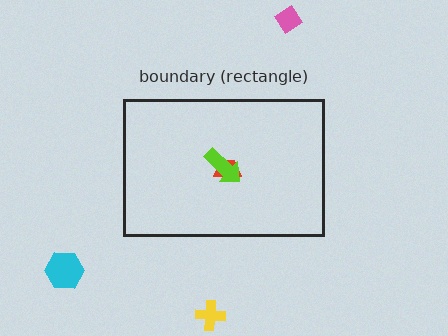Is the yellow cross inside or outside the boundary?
Outside.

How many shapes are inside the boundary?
2 inside, 3 outside.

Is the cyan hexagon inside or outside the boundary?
Outside.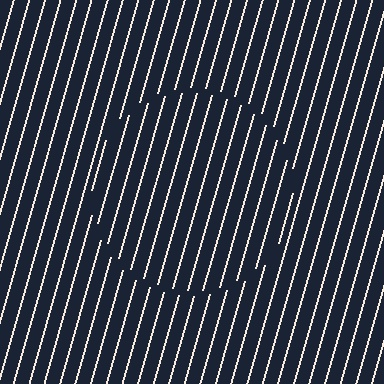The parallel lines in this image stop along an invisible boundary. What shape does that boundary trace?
An illusory circle. The interior of the shape contains the same grating, shifted by half a period — the contour is defined by the phase discontinuity where line-ends from the inner and outer gratings abut.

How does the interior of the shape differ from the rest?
The interior of the shape contains the same grating, shifted by half a period — the contour is defined by the phase discontinuity where line-ends from the inner and outer gratings abut.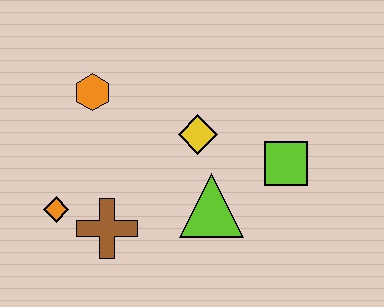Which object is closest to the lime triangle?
The yellow diamond is closest to the lime triangle.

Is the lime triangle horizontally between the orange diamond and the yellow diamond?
No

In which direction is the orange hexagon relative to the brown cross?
The orange hexagon is above the brown cross.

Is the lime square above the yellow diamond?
No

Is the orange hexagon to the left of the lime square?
Yes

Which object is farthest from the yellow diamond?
The orange diamond is farthest from the yellow diamond.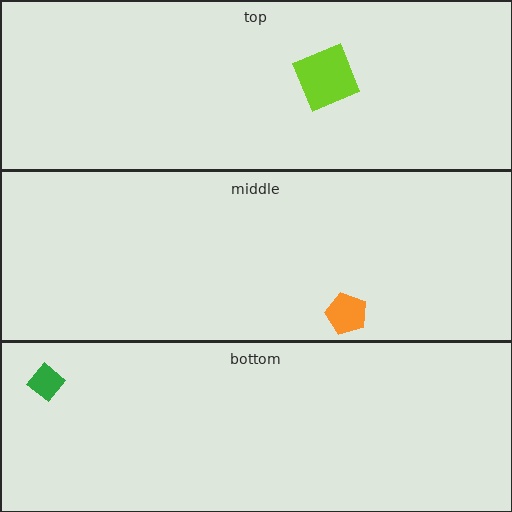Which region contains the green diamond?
The bottom region.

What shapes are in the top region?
The lime square.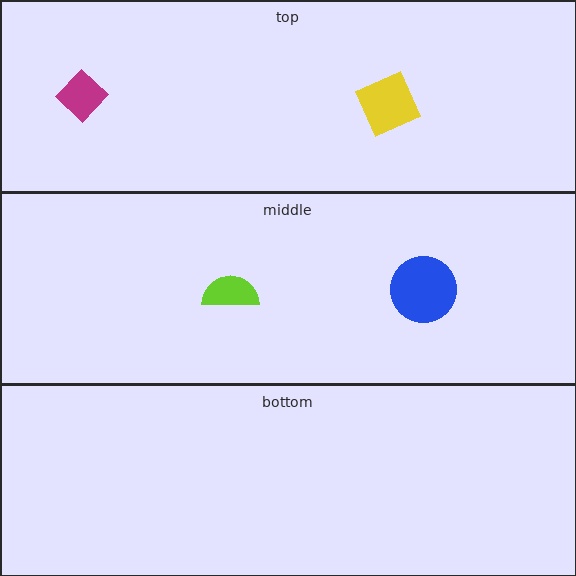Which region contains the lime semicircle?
The middle region.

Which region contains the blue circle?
The middle region.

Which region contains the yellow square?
The top region.